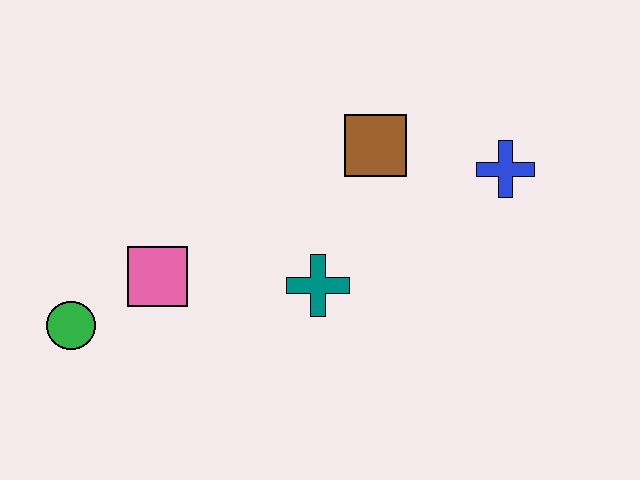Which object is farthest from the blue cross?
The green circle is farthest from the blue cross.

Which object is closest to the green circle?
The pink square is closest to the green circle.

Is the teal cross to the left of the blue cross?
Yes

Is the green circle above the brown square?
No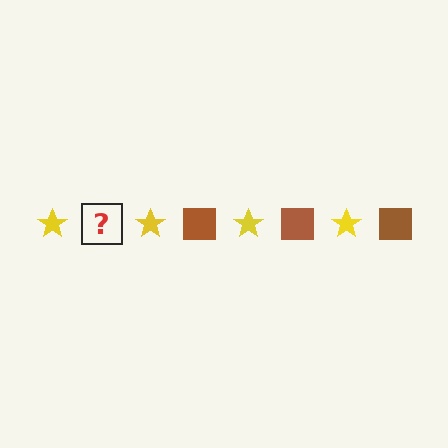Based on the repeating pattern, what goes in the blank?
The blank should be a brown square.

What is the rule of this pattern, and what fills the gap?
The rule is that the pattern alternates between yellow star and brown square. The gap should be filled with a brown square.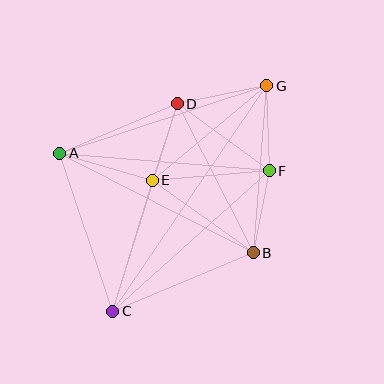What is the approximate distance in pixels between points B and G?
The distance between B and G is approximately 167 pixels.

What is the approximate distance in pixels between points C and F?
The distance between C and F is approximately 210 pixels.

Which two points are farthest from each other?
Points C and G are farthest from each other.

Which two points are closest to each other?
Points D and E are closest to each other.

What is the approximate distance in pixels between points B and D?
The distance between B and D is approximately 168 pixels.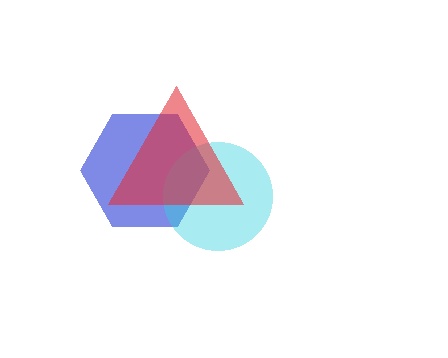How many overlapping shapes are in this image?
There are 3 overlapping shapes in the image.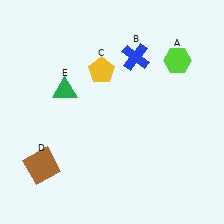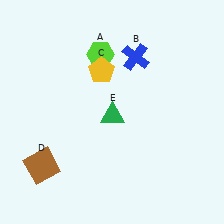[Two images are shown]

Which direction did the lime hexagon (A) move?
The lime hexagon (A) moved left.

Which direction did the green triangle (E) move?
The green triangle (E) moved right.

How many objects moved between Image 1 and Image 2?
2 objects moved between the two images.